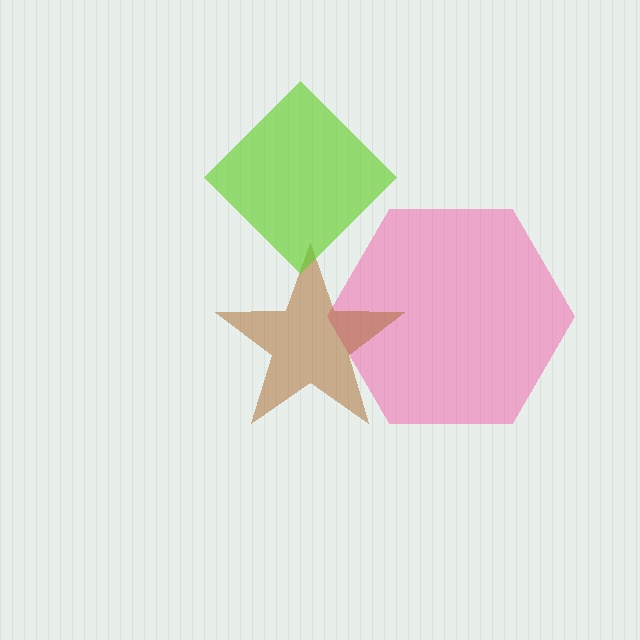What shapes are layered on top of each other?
The layered shapes are: a pink hexagon, a brown star, a lime diamond.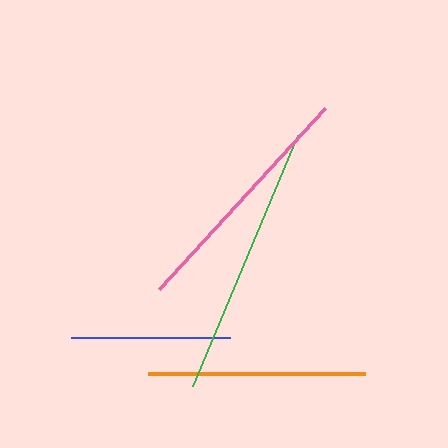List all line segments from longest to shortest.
From longest to shortest: green, pink, orange, blue.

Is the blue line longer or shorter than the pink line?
The pink line is longer than the blue line.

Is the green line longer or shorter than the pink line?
The green line is longer than the pink line.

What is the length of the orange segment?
The orange segment is approximately 218 pixels long.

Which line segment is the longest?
The green line is the longest at approximately 272 pixels.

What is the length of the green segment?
The green segment is approximately 272 pixels long.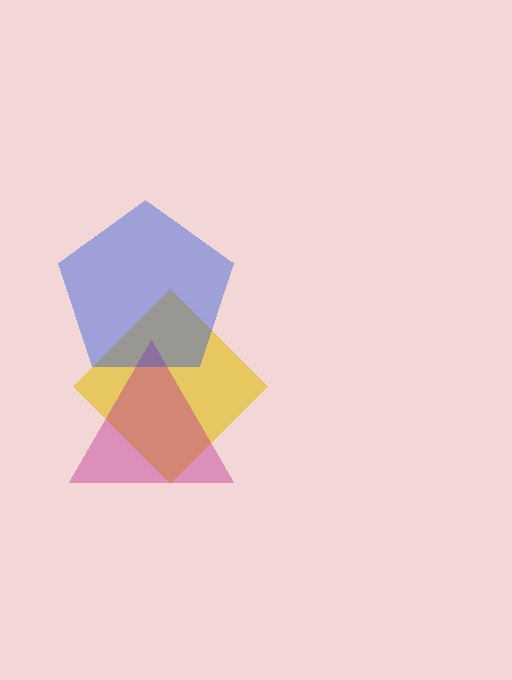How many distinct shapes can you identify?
There are 3 distinct shapes: a yellow diamond, a magenta triangle, a blue pentagon.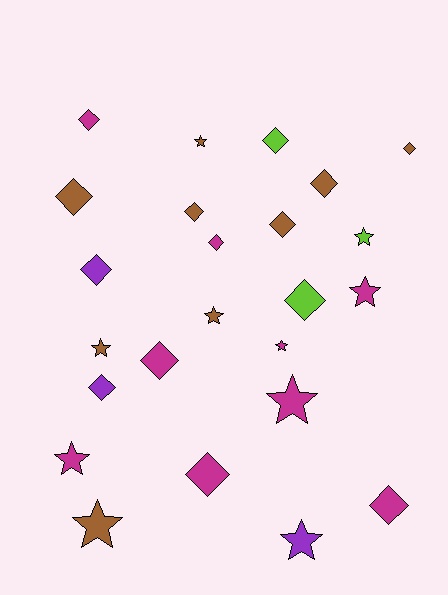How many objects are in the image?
There are 24 objects.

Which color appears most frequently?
Brown, with 9 objects.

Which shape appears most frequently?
Diamond, with 14 objects.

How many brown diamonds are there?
There are 5 brown diamonds.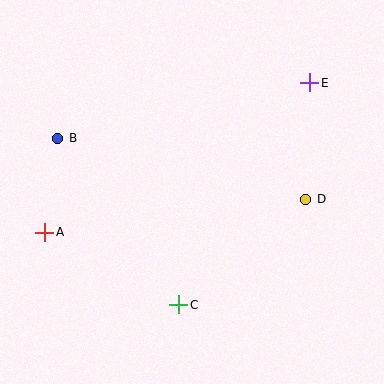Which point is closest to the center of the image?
Point C at (179, 305) is closest to the center.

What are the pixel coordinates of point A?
Point A is at (45, 232).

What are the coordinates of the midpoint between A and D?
The midpoint between A and D is at (175, 216).